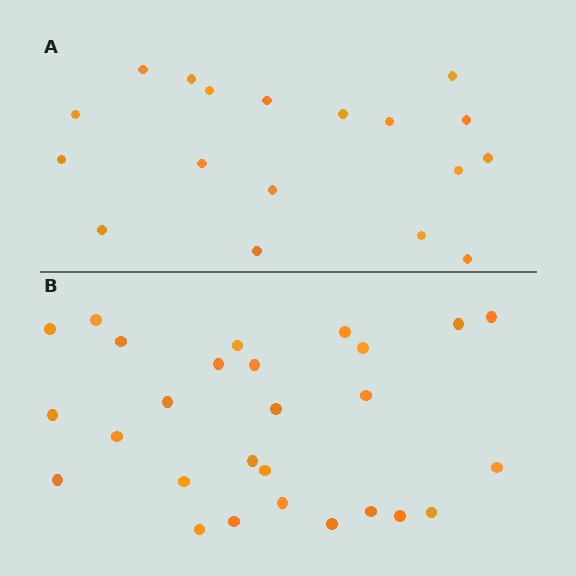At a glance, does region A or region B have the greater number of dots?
Region B (the bottom region) has more dots.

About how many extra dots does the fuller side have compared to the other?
Region B has roughly 8 or so more dots than region A.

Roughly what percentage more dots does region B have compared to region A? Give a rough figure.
About 50% more.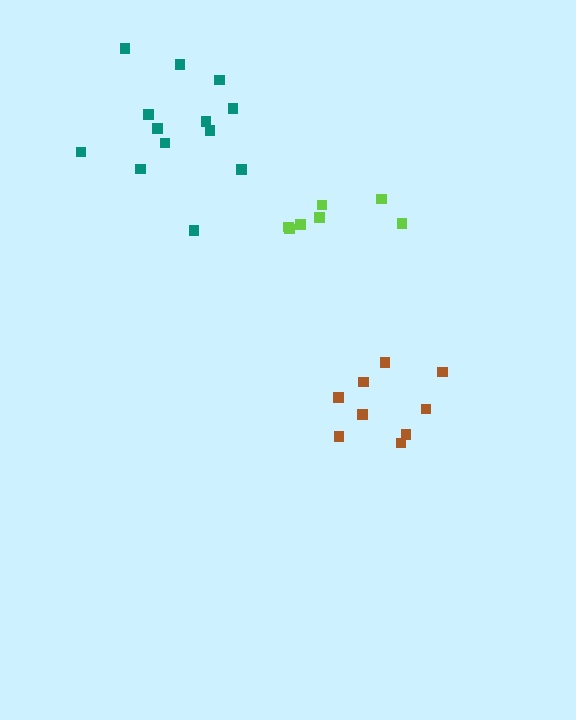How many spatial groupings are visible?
There are 3 spatial groupings.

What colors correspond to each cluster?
The clusters are colored: brown, teal, lime.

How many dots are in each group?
Group 1: 9 dots, Group 2: 13 dots, Group 3: 7 dots (29 total).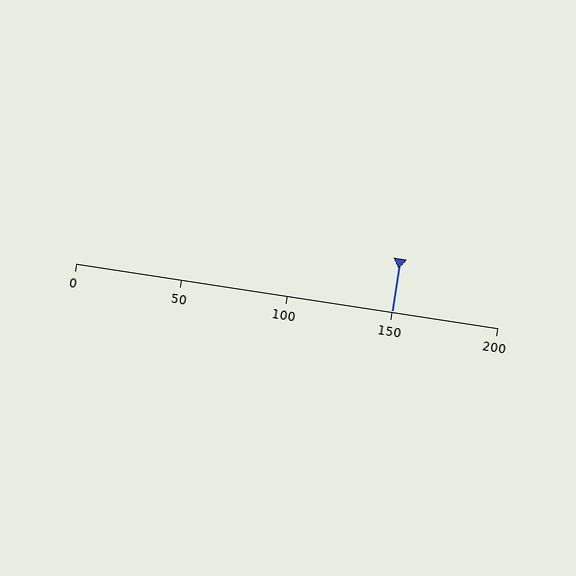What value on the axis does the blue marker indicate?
The marker indicates approximately 150.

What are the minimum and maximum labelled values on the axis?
The axis runs from 0 to 200.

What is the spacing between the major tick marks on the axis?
The major ticks are spaced 50 apart.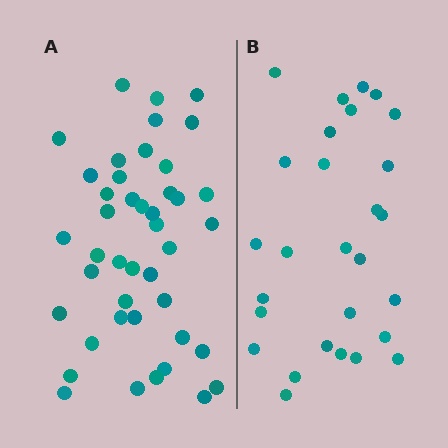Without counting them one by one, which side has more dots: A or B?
Region A (the left region) has more dots.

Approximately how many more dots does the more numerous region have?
Region A has approximately 15 more dots than region B.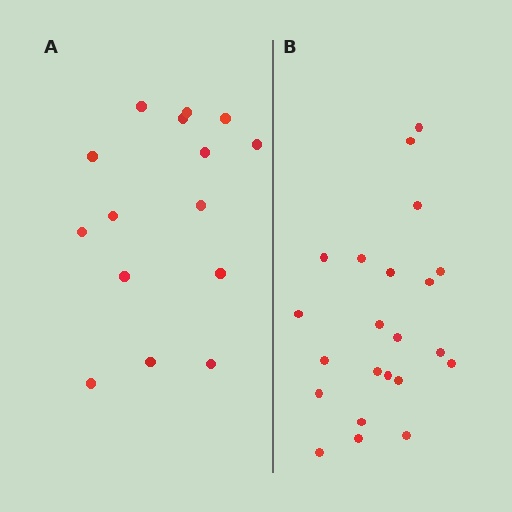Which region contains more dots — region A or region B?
Region B (the right region) has more dots.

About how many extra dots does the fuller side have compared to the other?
Region B has roughly 8 or so more dots than region A.